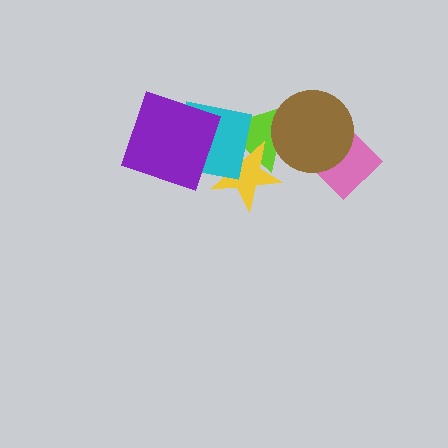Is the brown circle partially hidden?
No, no other shape covers it.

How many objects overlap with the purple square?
1 object overlaps with the purple square.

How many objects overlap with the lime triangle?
3 objects overlap with the lime triangle.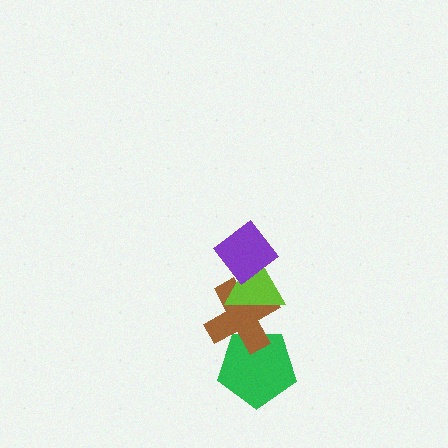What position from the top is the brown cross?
The brown cross is 3rd from the top.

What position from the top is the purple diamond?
The purple diamond is 1st from the top.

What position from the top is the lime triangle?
The lime triangle is 2nd from the top.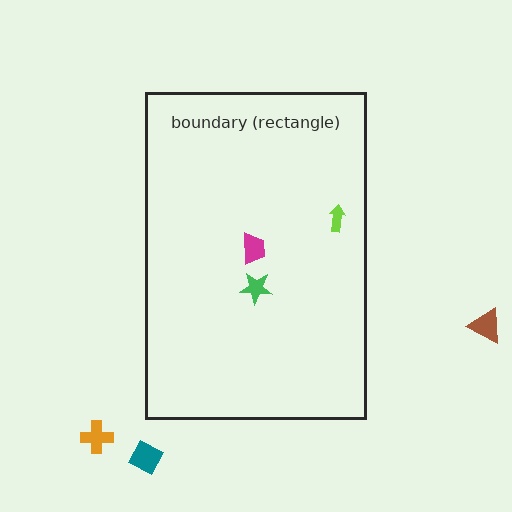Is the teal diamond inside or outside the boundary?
Outside.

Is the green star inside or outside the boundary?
Inside.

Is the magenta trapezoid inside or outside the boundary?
Inside.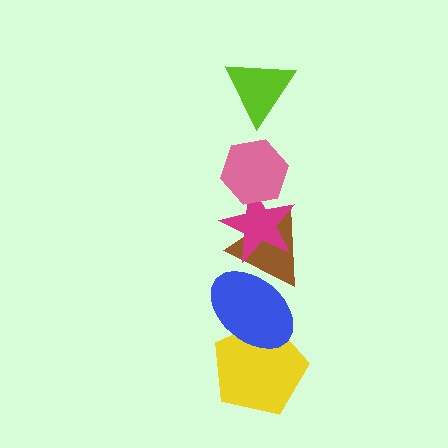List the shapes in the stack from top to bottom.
From top to bottom: the lime triangle, the pink hexagon, the magenta star, the brown triangle, the blue ellipse, the yellow pentagon.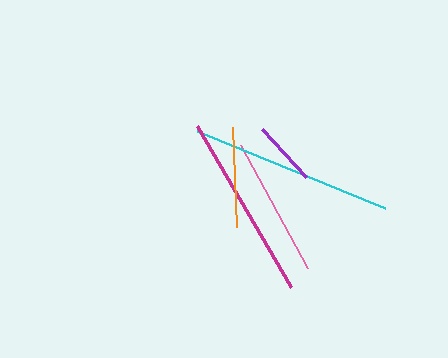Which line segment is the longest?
The cyan line is the longest at approximately 203 pixels.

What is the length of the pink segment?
The pink segment is approximately 141 pixels long.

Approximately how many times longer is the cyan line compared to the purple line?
The cyan line is approximately 3.1 times the length of the purple line.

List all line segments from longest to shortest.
From longest to shortest: cyan, magenta, pink, orange, purple.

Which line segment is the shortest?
The purple line is the shortest at approximately 65 pixels.